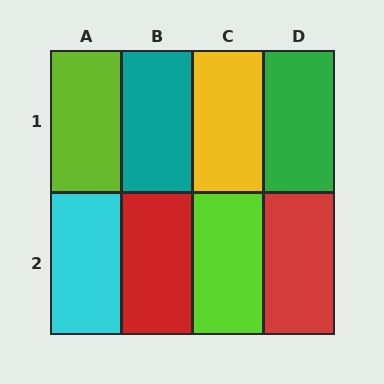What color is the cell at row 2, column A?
Cyan.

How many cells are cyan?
1 cell is cyan.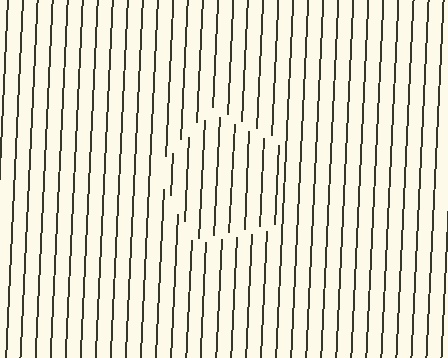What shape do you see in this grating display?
An illusory pentagon. The interior of the shape contains the same grating, shifted by half a period — the contour is defined by the phase discontinuity where line-ends from the inner and outer gratings abut.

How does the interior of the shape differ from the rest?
The interior of the shape contains the same grating, shifted by half a period — the contour is defined by the phase discontinuity where line-ends from the inner and outer gratings abut.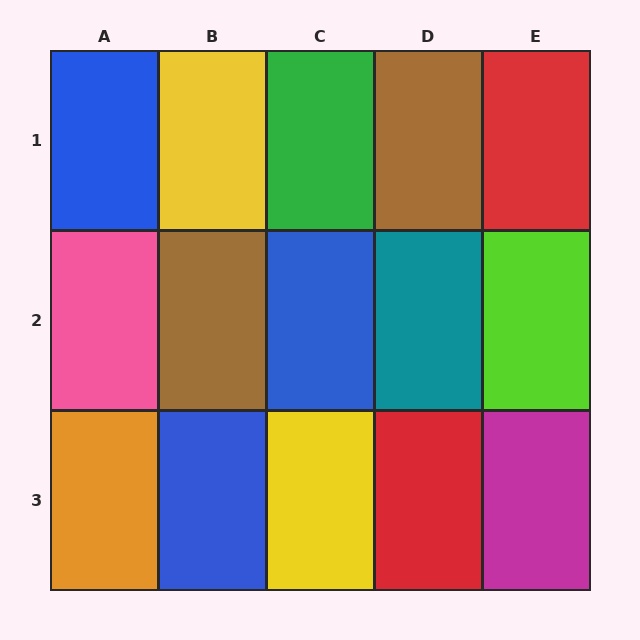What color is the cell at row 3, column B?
Blue.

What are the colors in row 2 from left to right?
Pink, brown, blue, teal, lime.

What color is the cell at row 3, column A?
Orange.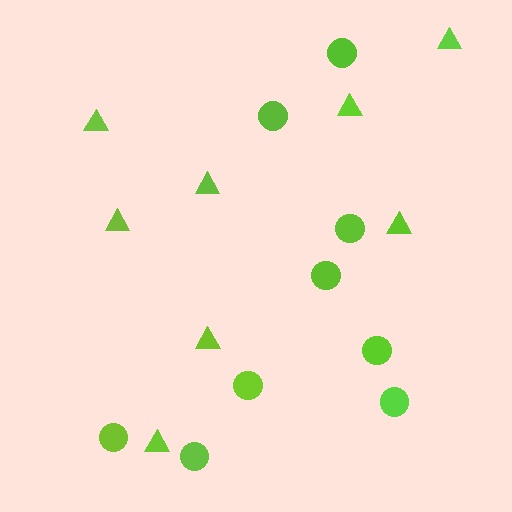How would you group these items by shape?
There are 2 groups: one group of circles (9) and one group of triangles (8).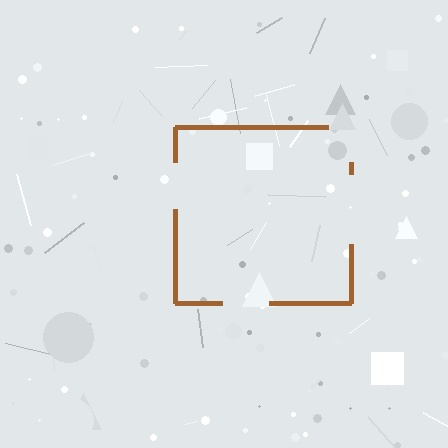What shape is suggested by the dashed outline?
The dashed outline suggests a square.